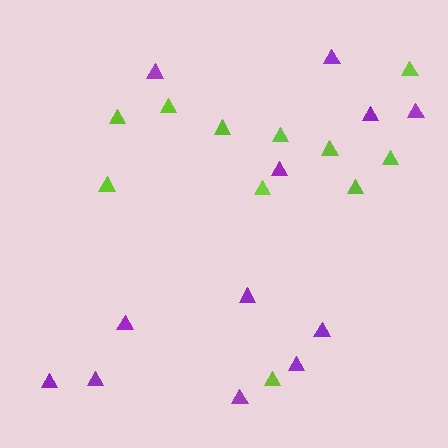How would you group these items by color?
There are 2 groups: one group of lime triangles (11) and one group of purple triangles (12).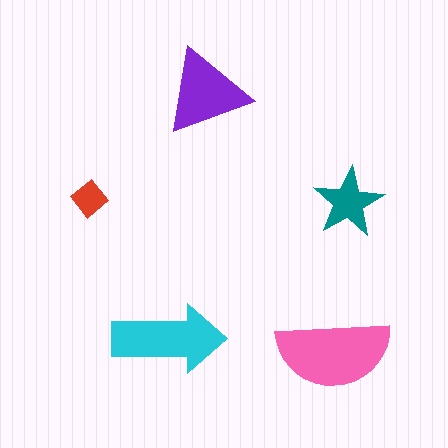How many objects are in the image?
There are 5 objects in the image.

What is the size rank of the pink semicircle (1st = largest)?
1st.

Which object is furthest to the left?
The red diamond is leftmost.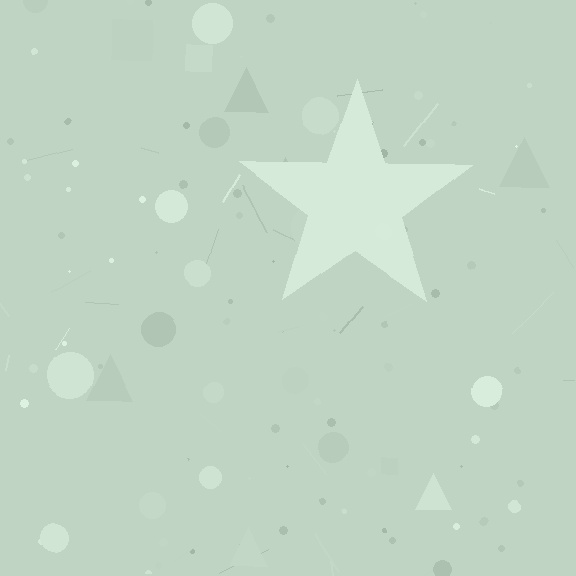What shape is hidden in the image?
A star is hidden in the image.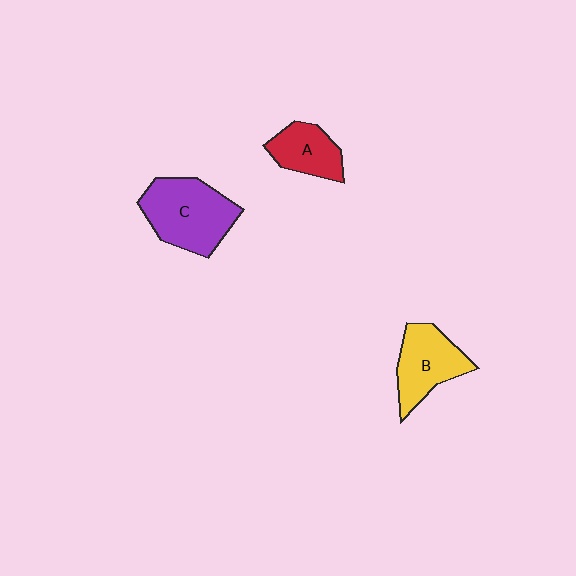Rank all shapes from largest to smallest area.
From largest to smallest: C (purple), B (yellow), A (red).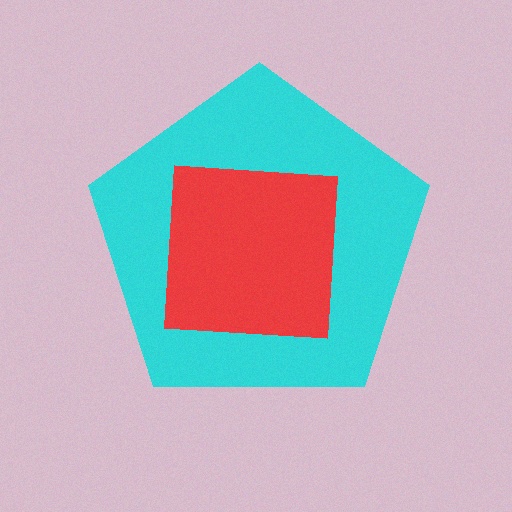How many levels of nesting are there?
2.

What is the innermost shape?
The red square.